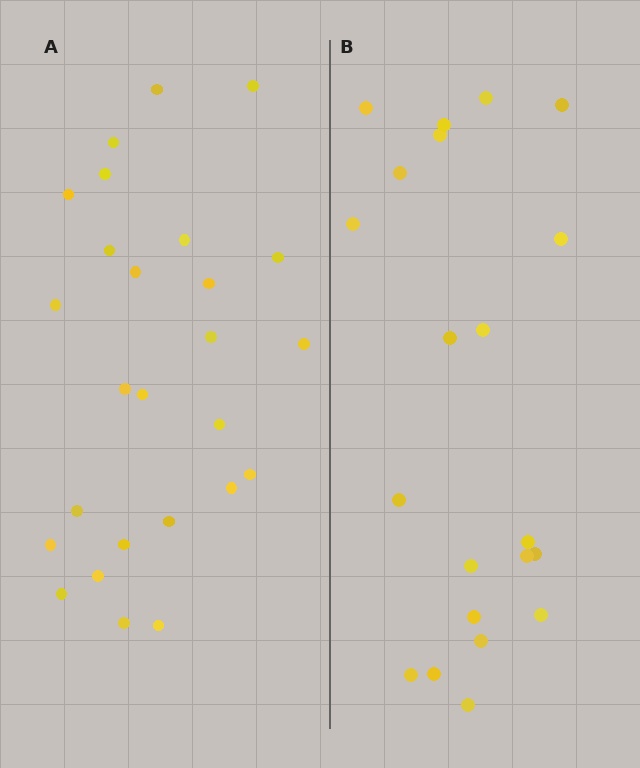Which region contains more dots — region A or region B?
Region A (the left region) has more dots.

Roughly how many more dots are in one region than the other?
Region A has about 5 more dots than region B.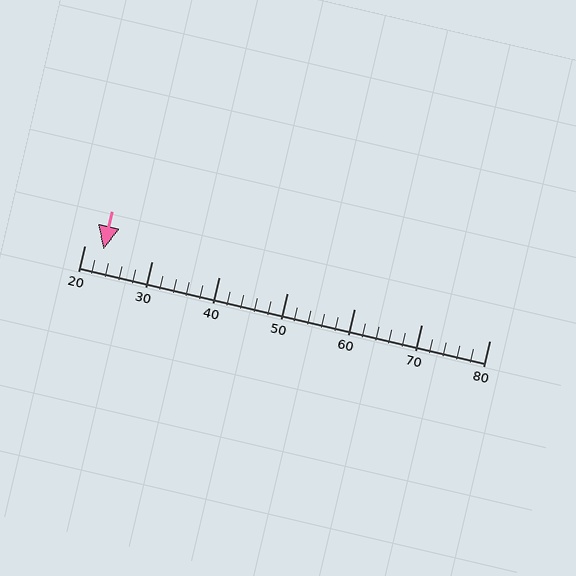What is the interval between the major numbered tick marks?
The major tick marks are spaced 10 units apart.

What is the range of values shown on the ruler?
The ruler shows values from 20 to 80.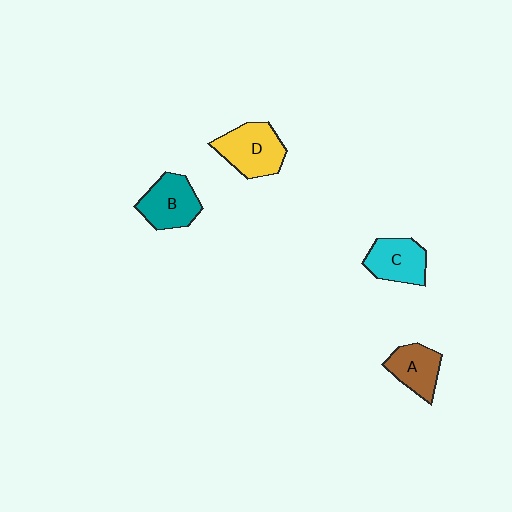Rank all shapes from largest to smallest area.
From largest to smallest: D (yellow), B (teal), C (cyan), A (brown).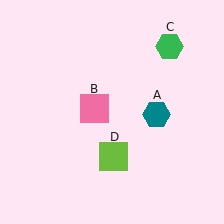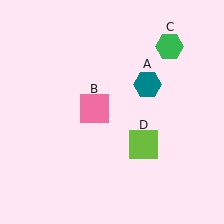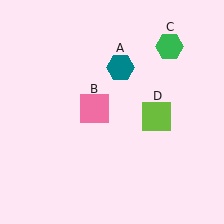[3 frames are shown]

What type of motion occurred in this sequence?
The teal hexagon (object A), lime square (object D) rotated counterclockwise around the center of the scene.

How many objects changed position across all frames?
2 objects changed position: teal hexagon (object A), lime square (object D).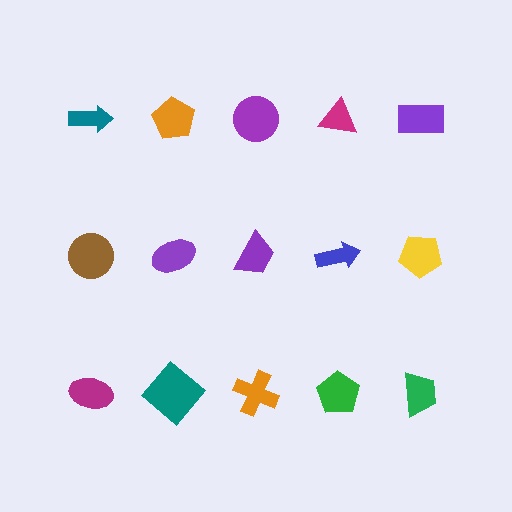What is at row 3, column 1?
A magenta ellipse.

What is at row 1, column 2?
An orange pentagon.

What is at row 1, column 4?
A magenta triangle.